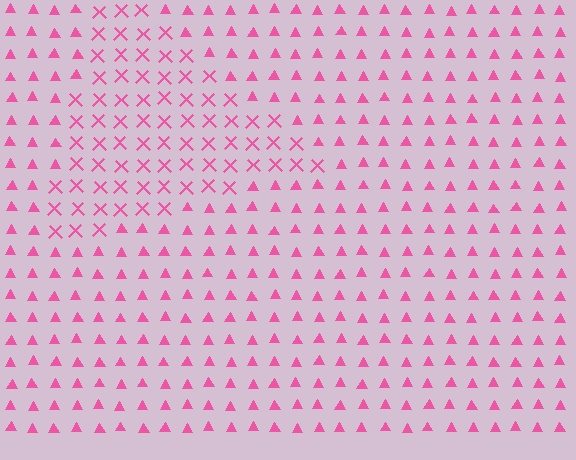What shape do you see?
I see a triangle.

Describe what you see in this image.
The image is filled with small pink elements arranged in a uniform grid. A triangle-shaped region contains X marks, while the surrounding area contains triangles. The boundary is defined purely by the change in element shape.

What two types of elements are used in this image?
The image uses X marks inside the triangle region and triangles outside it.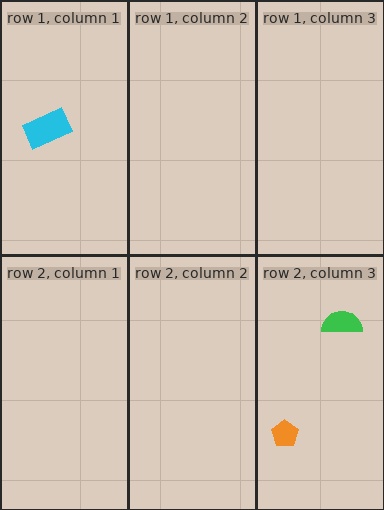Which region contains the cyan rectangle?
The row 1, column 1 region.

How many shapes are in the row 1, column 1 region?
1.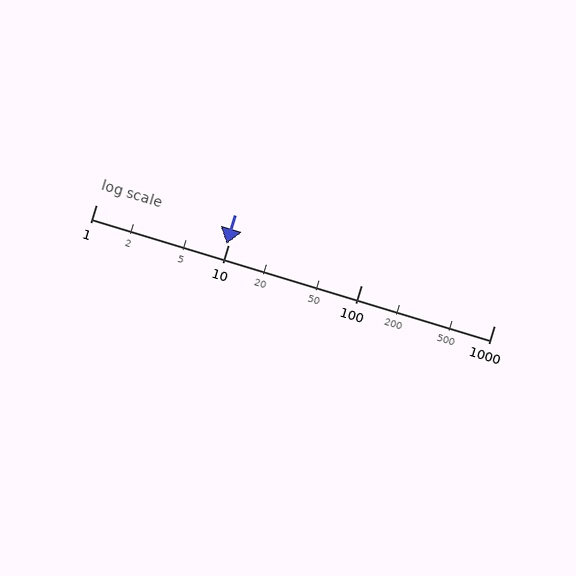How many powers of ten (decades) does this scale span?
The scale spans 3 decades, from 1 to 1000.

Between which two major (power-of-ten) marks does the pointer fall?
The pointer is between 1 and 10.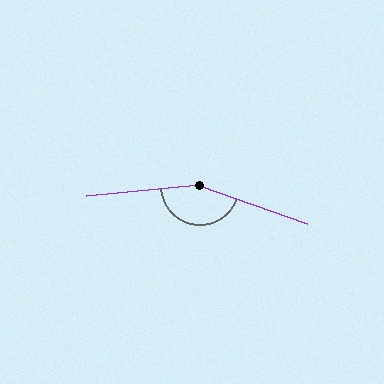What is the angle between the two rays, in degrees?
Approximately 155 degrees.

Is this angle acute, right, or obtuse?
It is obtuse.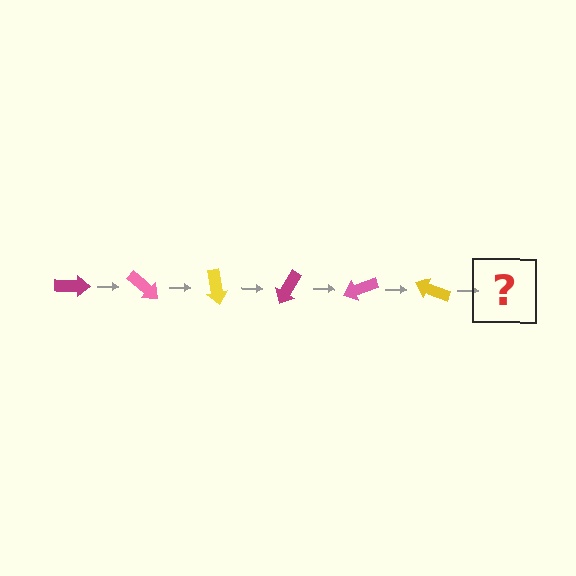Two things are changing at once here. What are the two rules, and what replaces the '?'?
The two rules are that it rotates 40 degrees each step and the color cycles through magenta, pink, and yellow. The '?' should be a magenta arrow, rotated 240 degrees from the start.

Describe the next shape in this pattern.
It should be a magenta arrow, rotated 240 degrees from the start.